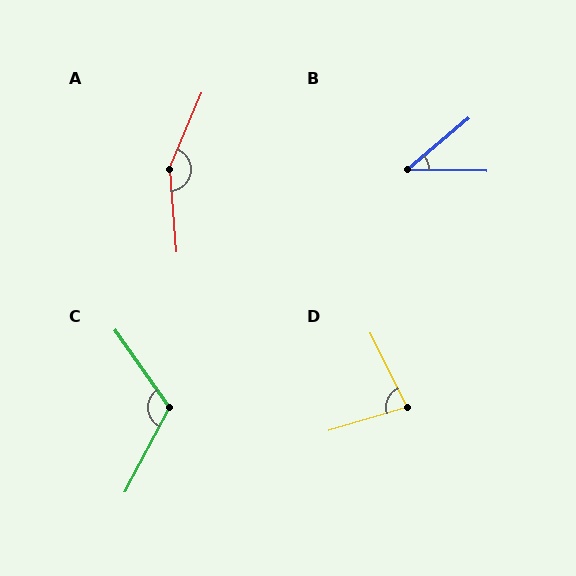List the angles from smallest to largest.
B (41°), D (81°), C (117°), A (153°).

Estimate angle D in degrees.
Approximately 81 degrees.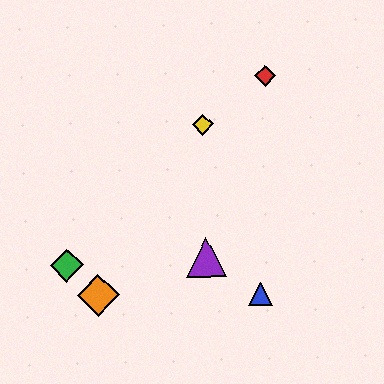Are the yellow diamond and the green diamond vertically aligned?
No, the yellow diamond is at x≈203 and the green diamond is at x≈67.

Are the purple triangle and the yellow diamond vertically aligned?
Yes, both are at x≈207.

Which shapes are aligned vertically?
The yellow diamond, the purple triangle are aligned vertically.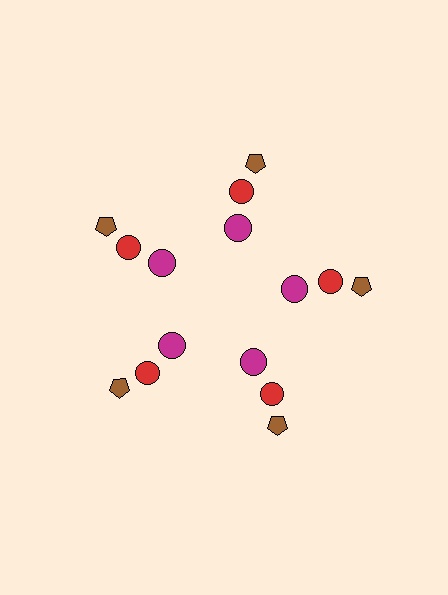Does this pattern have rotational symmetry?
Yes, this pattern has 5-fold rotational symmetry. It looks the same after rotating 72 degrees around the center.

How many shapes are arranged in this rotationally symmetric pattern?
There are 15 shapes, arranged in 5 groups of 3.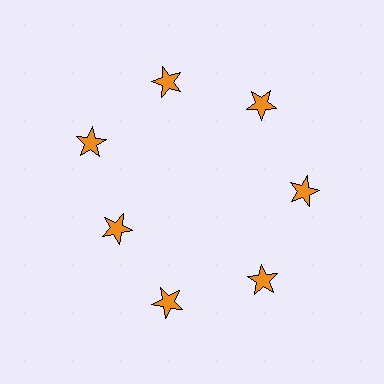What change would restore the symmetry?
The symmetry would be restored by moving it outward, back onto the ring so that all 7 stars sit at equal angles and equal distance from the center.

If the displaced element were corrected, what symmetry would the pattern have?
It would have 7-fold rotational symmetry — the pattern would map onto itself every 51 degrees.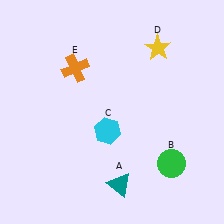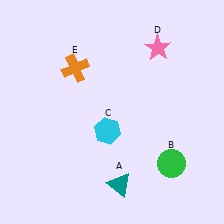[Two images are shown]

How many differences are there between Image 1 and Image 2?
There is 1 difference between the two images.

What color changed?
The star (D) changed from yellow in Image 1 to pink in Image 2.